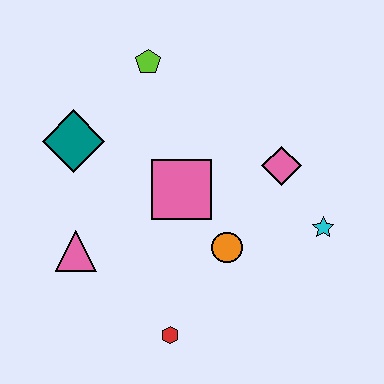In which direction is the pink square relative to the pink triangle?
The pink square is to the right of the pink triangle.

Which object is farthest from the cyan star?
The teal diamond is farthest from the cyan star.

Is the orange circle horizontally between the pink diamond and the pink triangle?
Yes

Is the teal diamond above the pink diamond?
Yes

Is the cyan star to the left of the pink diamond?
No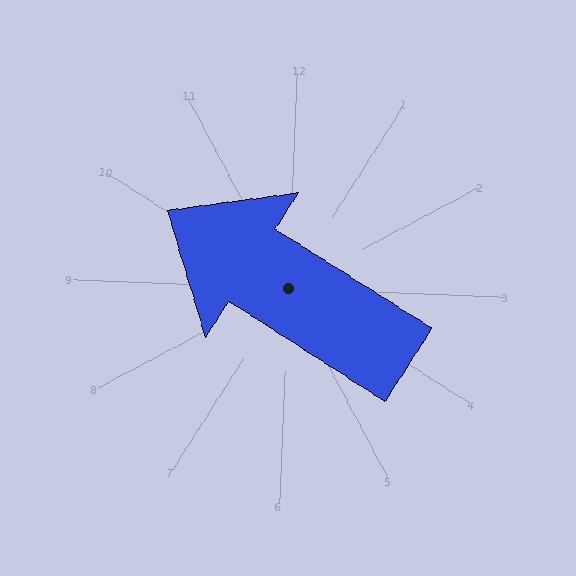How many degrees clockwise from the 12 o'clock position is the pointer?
Approximately 300 degrees.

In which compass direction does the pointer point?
Northwest.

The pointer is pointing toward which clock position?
Roughly 10 o'clock.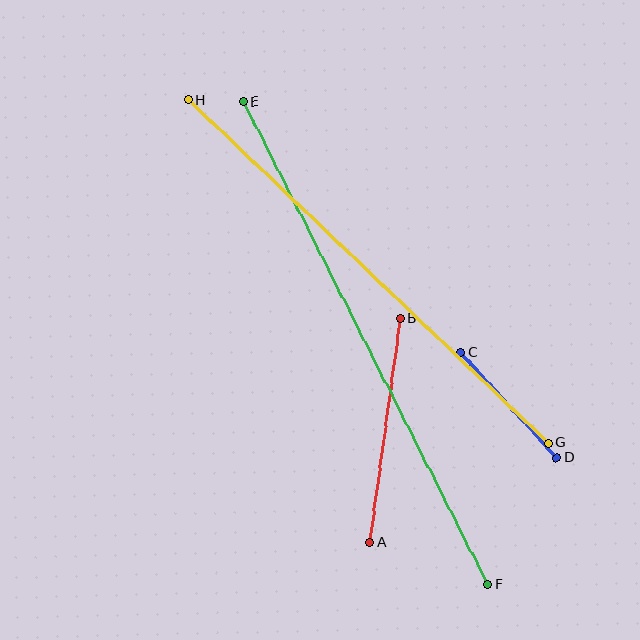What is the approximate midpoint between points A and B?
The midpoint is at approximately (385, 430) pixels.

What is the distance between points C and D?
The distance is approximately 143 pixels.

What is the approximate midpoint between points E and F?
The midpoint is at approximately (365, 343) pixels.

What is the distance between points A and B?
The distance is approximately 226 pixels.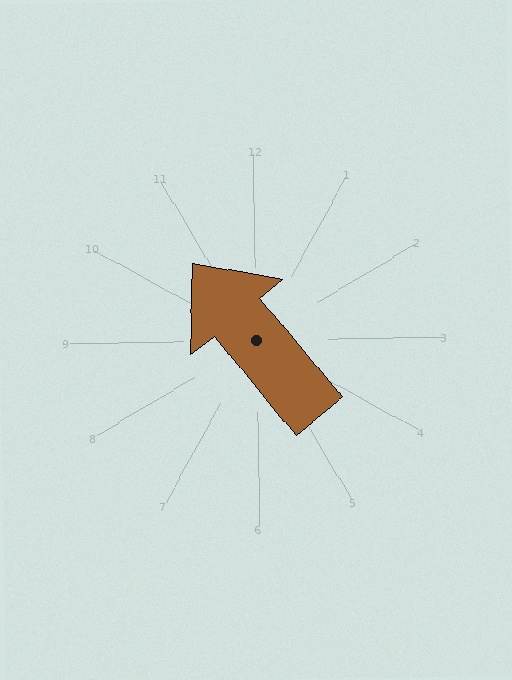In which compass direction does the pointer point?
Northwest.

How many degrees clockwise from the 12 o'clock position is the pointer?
Approximately 321 degrees.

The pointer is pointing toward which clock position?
Roughly 11 o'clock.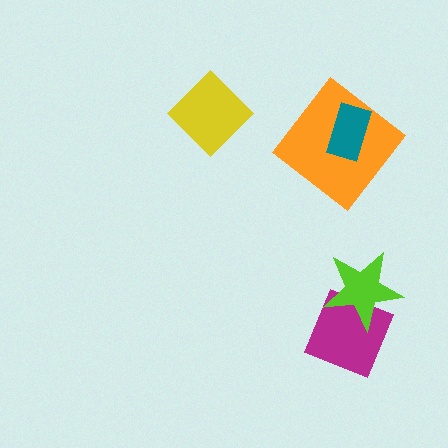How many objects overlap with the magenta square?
1 object overlaps with the magenta square.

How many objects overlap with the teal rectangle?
1 object overlaps with the teal rectangle.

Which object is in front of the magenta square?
The lime star is in front of the magenta square.